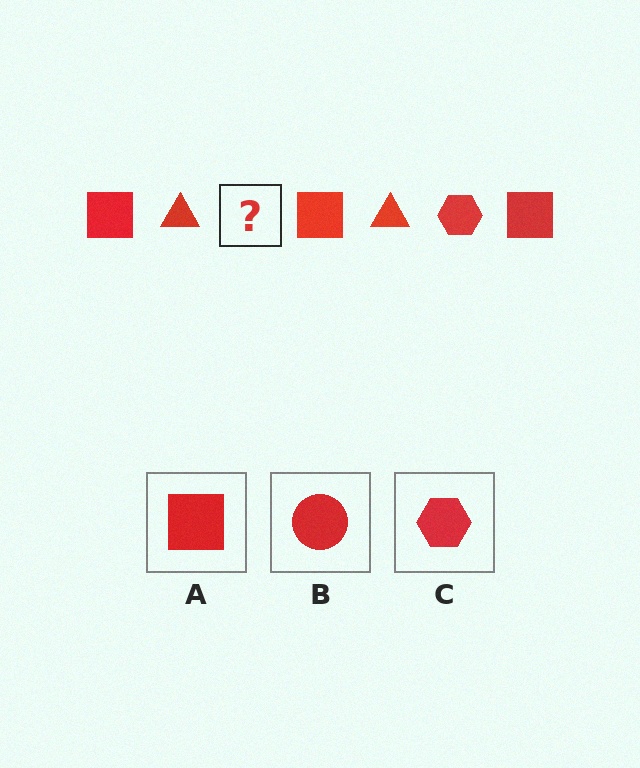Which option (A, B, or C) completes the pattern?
C.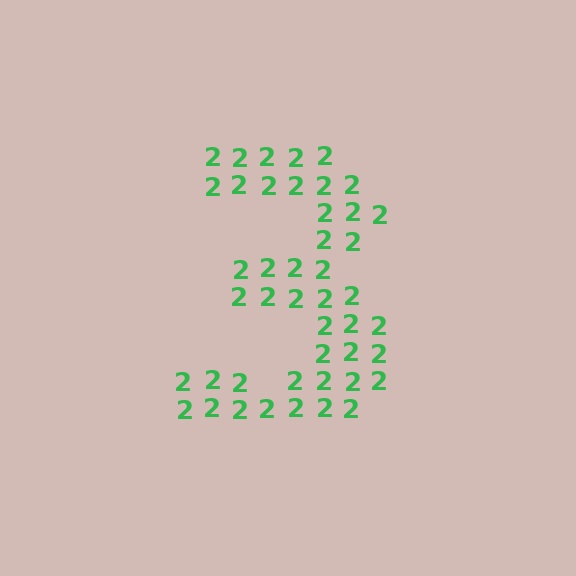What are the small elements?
The small elements are digit 2's.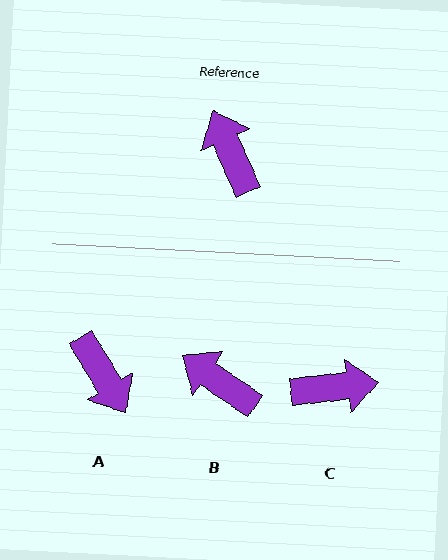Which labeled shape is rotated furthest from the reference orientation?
A, about 173 degrees away.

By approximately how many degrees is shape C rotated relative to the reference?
Approximately 107 degrees clockwise.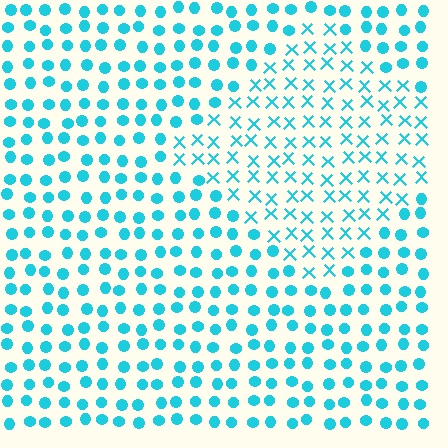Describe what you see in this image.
The image is filled with small cyan elements arranged in a uniform grid. A diamond-shaped region contains X marks, while the surrounding area contains circles. The boundary is defined purely by the change in element shape.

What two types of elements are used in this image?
The image uses X marks inside the diamond region and circles outside it.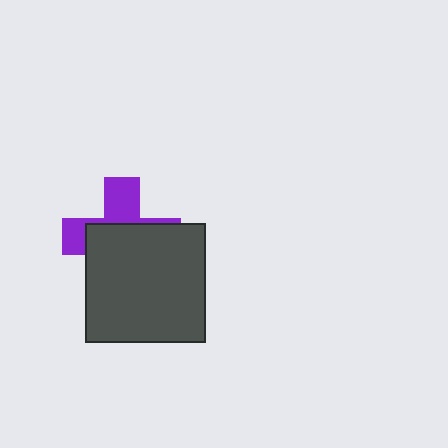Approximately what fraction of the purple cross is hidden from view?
Roughly 61% of the purple cross is hidden behind the dark gray square.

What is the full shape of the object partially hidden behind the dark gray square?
The partially hidden object is a purple cross.